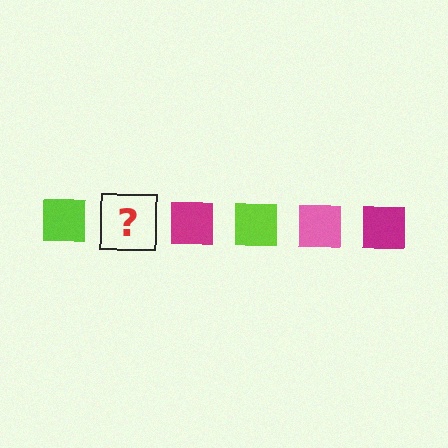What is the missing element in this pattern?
The missing element is a pink square.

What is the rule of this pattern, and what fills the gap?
The rule is that the pattern cycles through lime, pink, magenta squares. The gap should be filled with a pink square.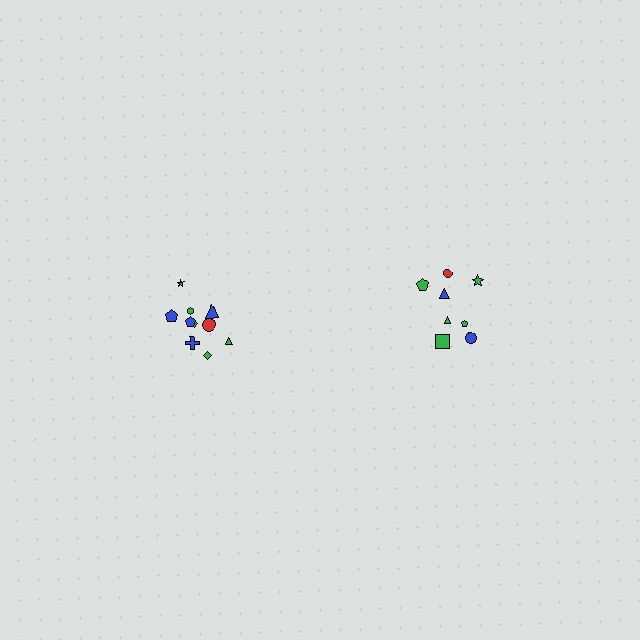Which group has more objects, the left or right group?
The left group.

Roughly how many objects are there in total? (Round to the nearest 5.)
Roughly 20 objects in total.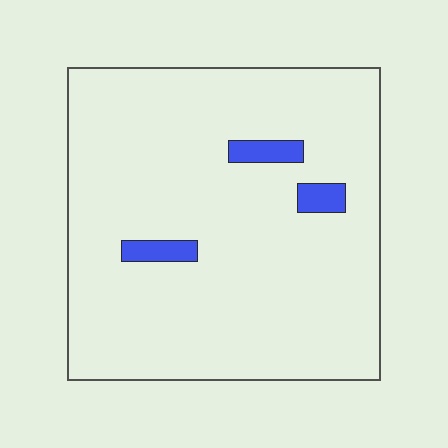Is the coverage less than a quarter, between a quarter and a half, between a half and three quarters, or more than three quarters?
Less than a quarter.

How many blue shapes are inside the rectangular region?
3.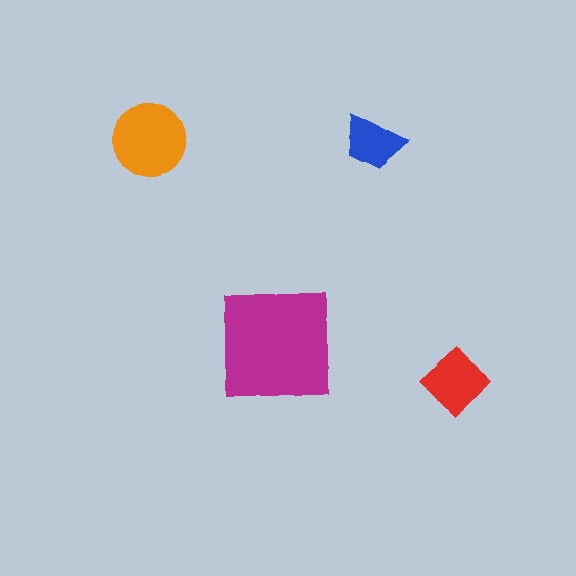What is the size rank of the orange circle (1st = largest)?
2nd.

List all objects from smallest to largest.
The blue trapezoid, the red diamond, the orange circle, the magenta square.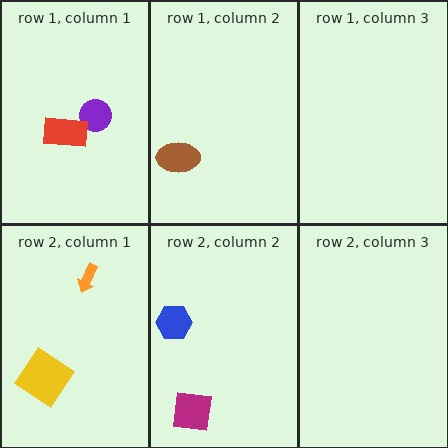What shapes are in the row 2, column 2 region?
The blue hexagon, the magenta square.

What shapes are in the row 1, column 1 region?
The purple circle, the red rectangle.